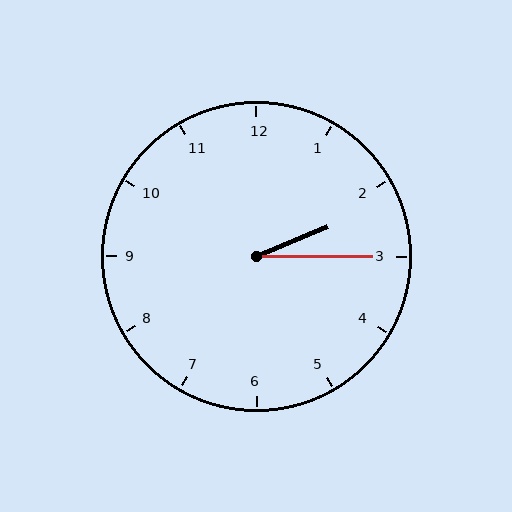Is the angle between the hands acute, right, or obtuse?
It is acute.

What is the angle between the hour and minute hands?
Approximately 22 degrees.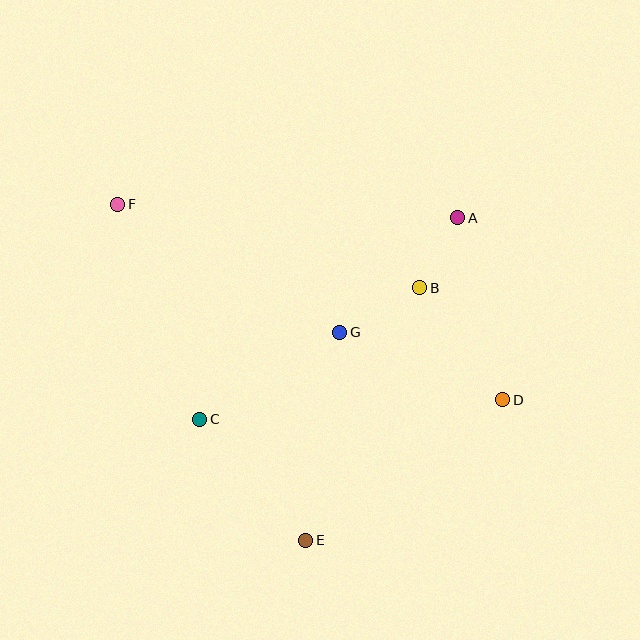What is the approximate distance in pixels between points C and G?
The distance between C and G is approximately 165 pixels.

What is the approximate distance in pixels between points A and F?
The distance between A and F is approximately 340 pixels.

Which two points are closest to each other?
Points A and B are closest to each other.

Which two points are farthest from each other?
Points D and F are farthest from each other.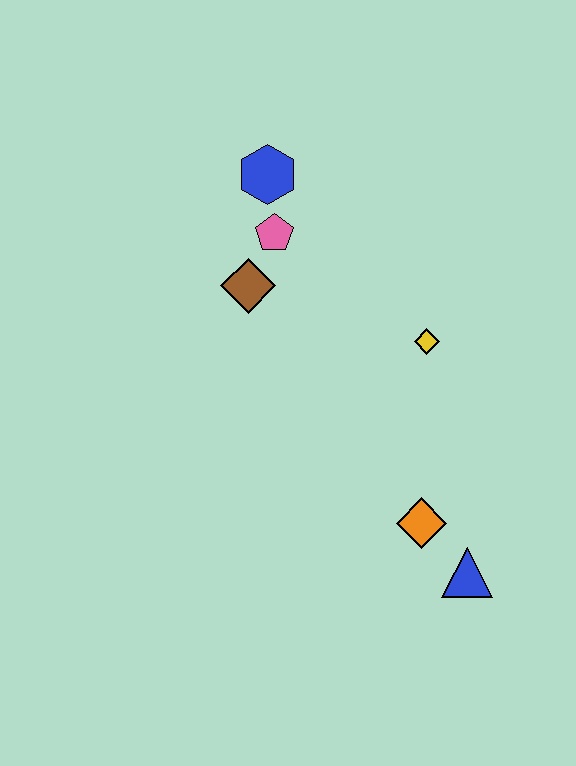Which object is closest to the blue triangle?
The orange diamond is closest to the blue triangle.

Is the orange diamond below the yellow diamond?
Yes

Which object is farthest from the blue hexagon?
The blue triangle is farthest from the blue hexagon.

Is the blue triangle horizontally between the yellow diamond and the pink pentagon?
No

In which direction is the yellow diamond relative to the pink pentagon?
The yellow diamond is to the right of the pink pentagon.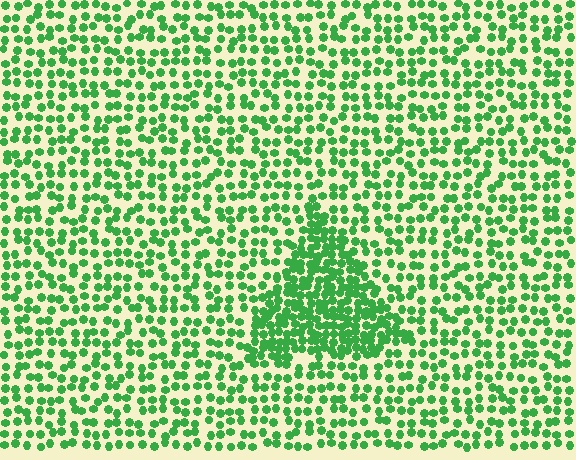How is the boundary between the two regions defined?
The boundary is defined by a change in element density (approximately 2.1x ratio). All elements are the same color, size, and shape.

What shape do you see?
I see a triangle.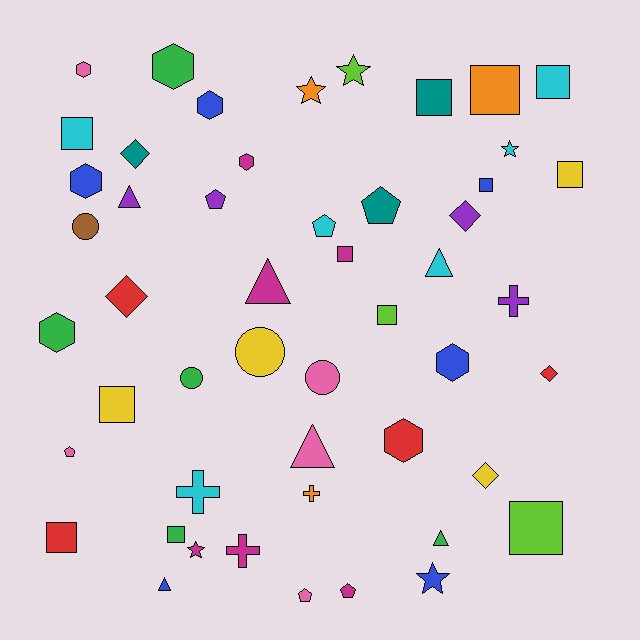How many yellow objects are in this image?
There are 4 yellow objects.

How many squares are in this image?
There are 12 squares.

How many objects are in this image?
There are 50 objects.